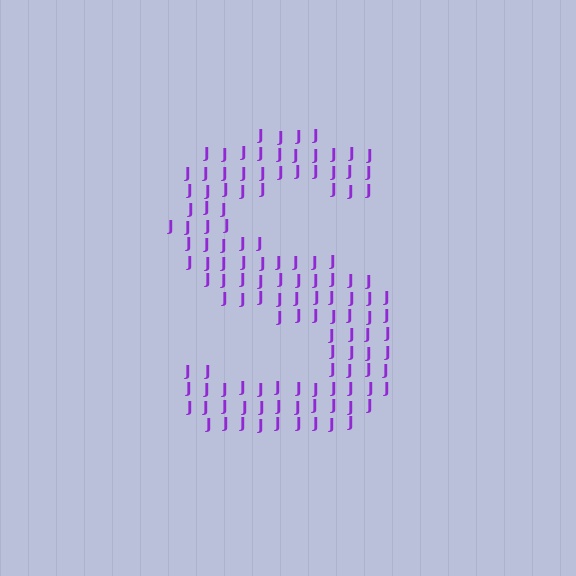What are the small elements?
The small elements are letter J's.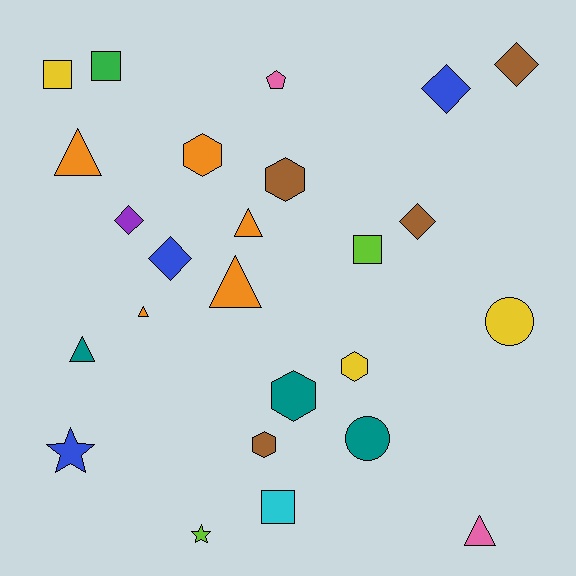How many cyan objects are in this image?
There is 1 cyan object.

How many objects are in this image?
There are 25 objects.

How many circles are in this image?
There are 2 circles.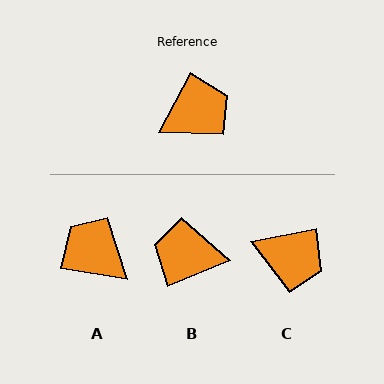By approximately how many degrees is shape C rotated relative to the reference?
Approximately 51 degrees clockwise.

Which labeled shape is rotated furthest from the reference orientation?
B, about 141 degrees away.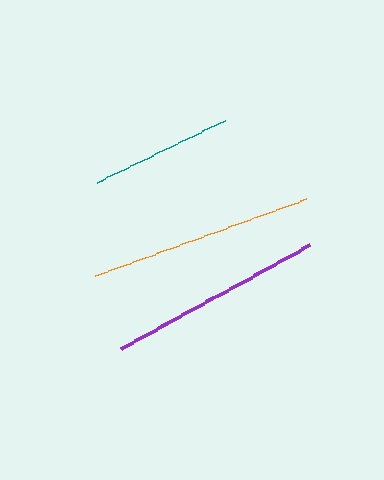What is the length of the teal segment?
The teal segment is approximately 142 pixels long.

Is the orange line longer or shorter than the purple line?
The orange line is longer than the purple line.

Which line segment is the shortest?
The teal line is the shortest at approximately 142 pixels.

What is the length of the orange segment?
The orange segment is approximately 224 pixels long.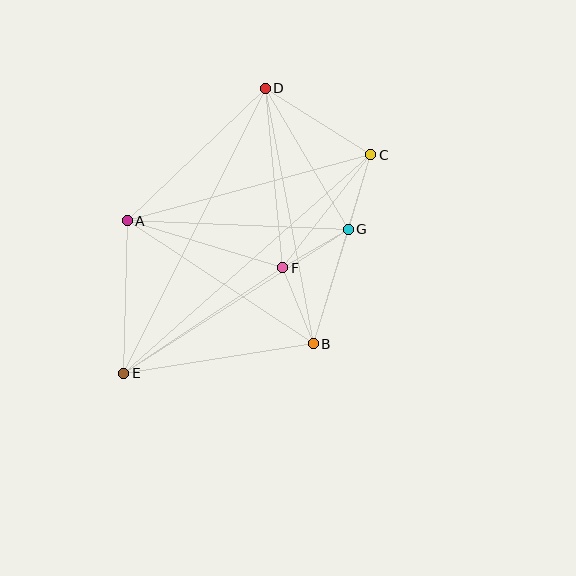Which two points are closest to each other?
Points F and G are closest to each other.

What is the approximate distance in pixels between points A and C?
The distance between A and C is approximately 253 pixels.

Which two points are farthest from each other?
Points C and E are farthest from each other.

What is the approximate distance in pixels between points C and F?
The distance between C and F is approximately 144 pixels.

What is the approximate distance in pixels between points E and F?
The distance between E and F is approximately 191 pixels.